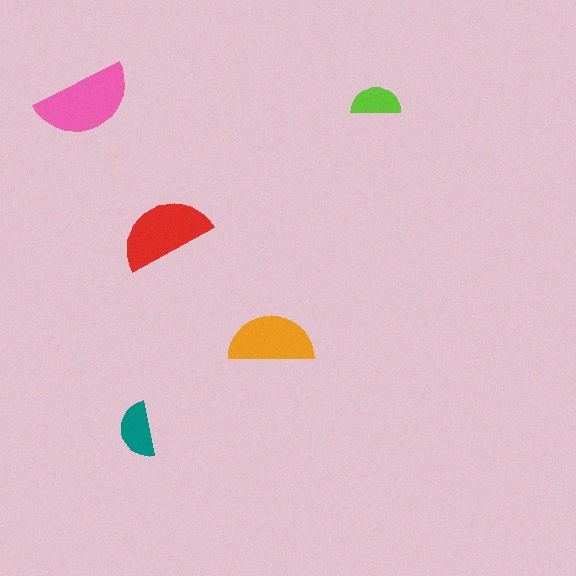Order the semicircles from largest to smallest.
the pink one, the red one, the orange one, the teal one, the lime one.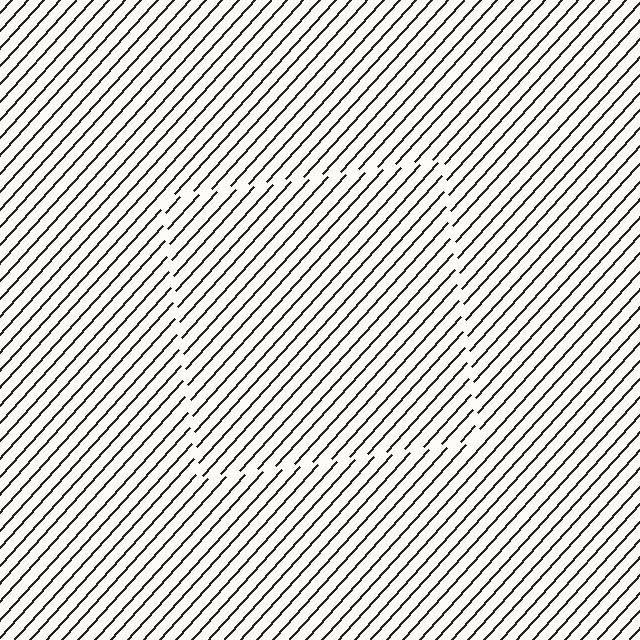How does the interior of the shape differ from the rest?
The interior of the shape contains the same grating, shifted by half a period — the contour is defined by the phase discontinuity where line-ends from the inner and outer gratings abut.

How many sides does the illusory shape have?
4 sides — the line-ends trace a square.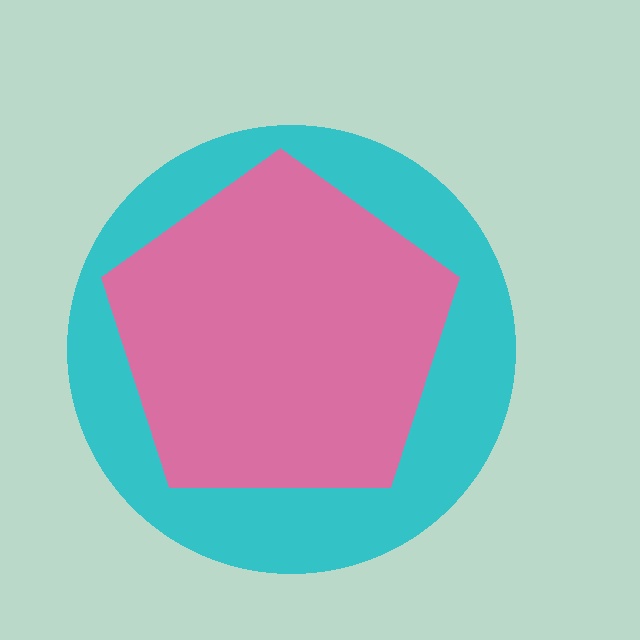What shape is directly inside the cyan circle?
The pink pentagon.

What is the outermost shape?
The cyan circle.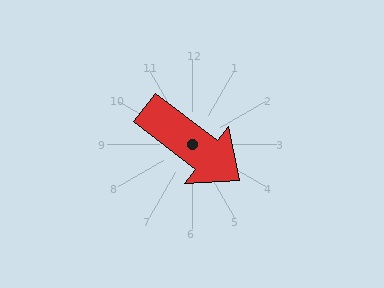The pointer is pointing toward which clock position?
Roughly 4 o'clock.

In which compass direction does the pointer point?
Southeast.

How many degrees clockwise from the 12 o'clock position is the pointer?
Approximately 128 degrees.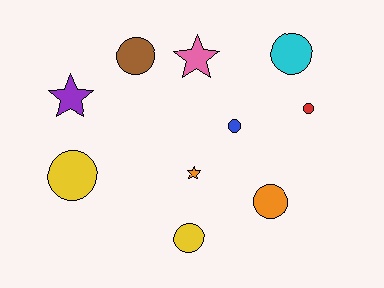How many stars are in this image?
There are 3 stars.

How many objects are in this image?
There are 10 objects.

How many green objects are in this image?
There are no green objects.